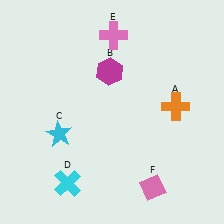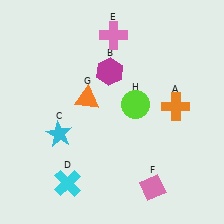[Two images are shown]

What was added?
An orange triangle (G), a lime circle (H) were added in Image 2.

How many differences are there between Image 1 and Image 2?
There are 2 differences between the two images.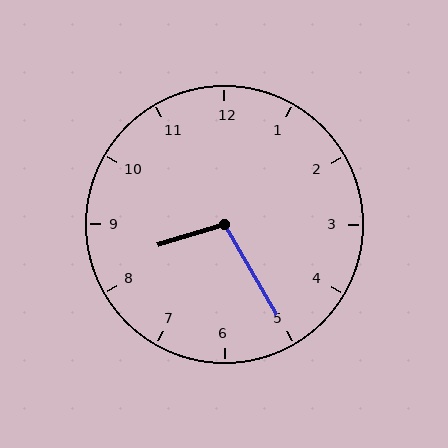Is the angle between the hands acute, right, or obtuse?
It is obtuse.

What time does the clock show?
8:25.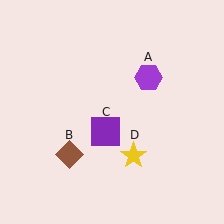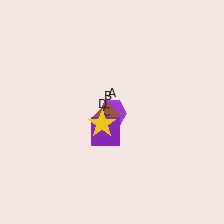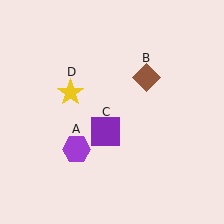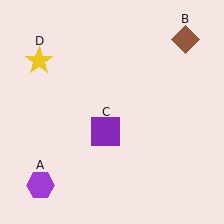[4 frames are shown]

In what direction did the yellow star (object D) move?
The yellow star (object D) moved up and to the left.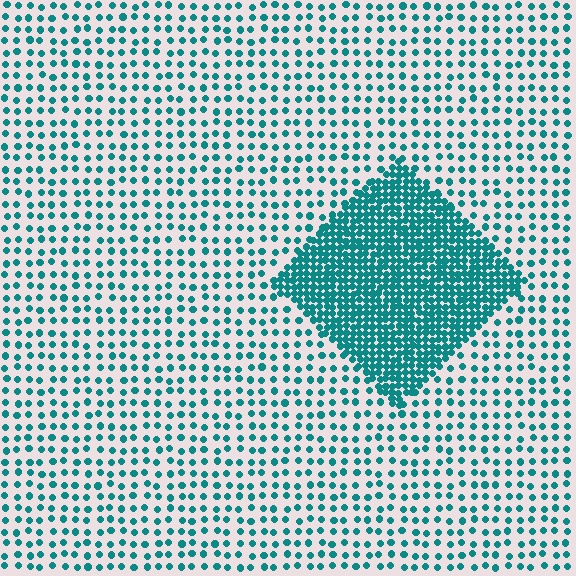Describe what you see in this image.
The image contains small teal elements arranged at two different densities. A diamond-shaped region is visible where the elements are more densely packed than the surrounding area.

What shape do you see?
I see a diamond.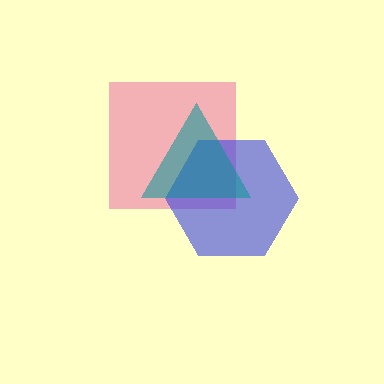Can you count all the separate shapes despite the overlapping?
Yes, there are 3 separate shapes.